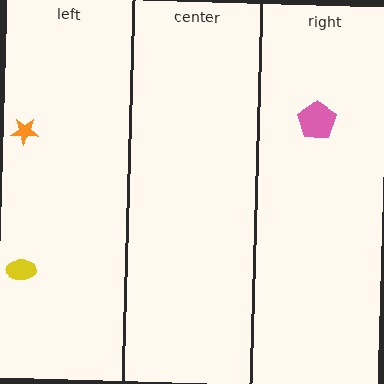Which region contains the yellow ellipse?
The left region.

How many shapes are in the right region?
1.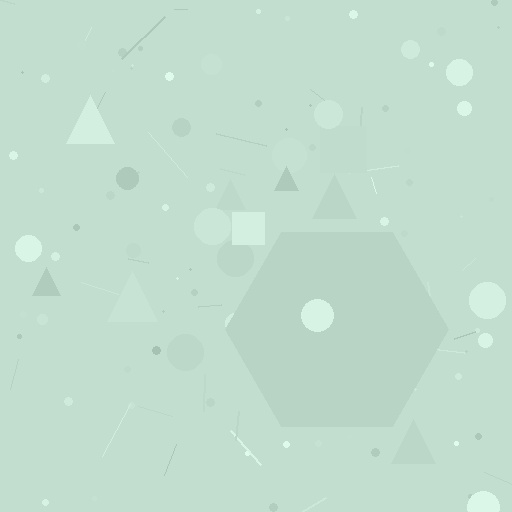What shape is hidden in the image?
A hexagon is hidden in the image.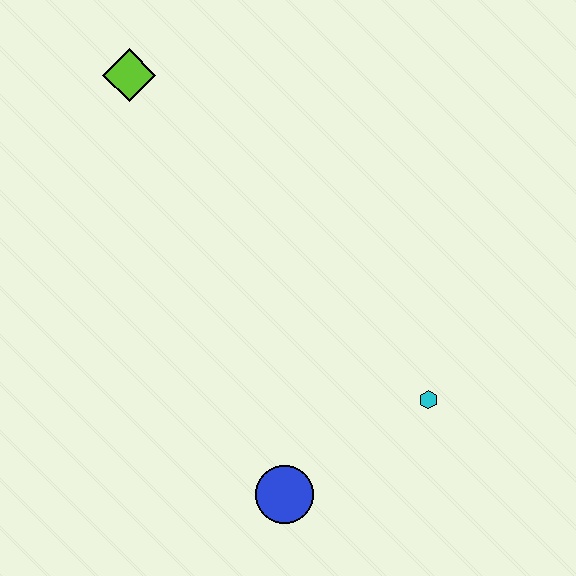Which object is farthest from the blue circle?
The lime diamond is farthest from the blue circle.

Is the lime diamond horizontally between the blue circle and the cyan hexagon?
No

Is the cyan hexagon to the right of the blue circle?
Yes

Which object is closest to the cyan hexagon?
The blue circle is closest to the cyan hexagon.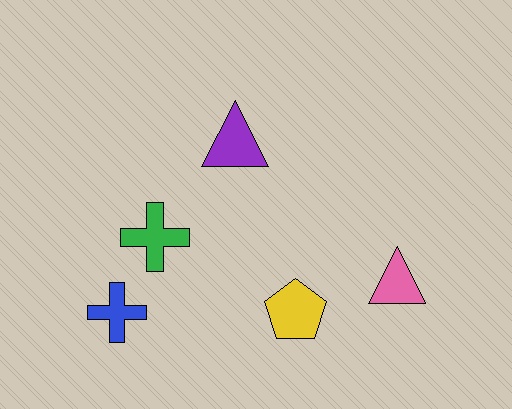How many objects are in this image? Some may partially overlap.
There are 5 objects.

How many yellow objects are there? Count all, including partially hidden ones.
There is 1 yellow object.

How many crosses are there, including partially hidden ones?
There are 2 crosses.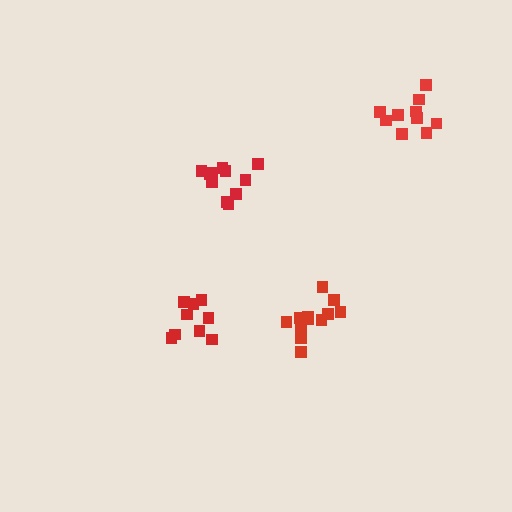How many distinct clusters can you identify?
There are 4 distinct clusters.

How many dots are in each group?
Group 1: 9 dots, Group 2: 12 dots, Group 3: 10 dots, Group 4: 11 dots (42 total).